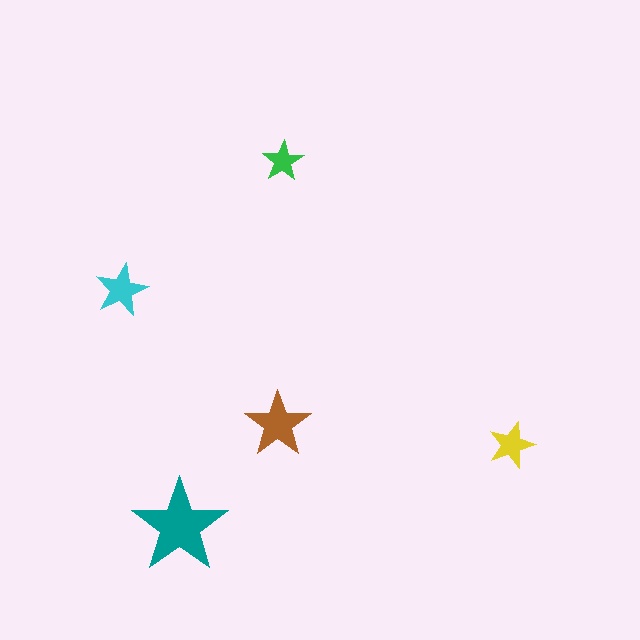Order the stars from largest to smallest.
the teal one, the brown one, the cyan one, the yellow one, the green one.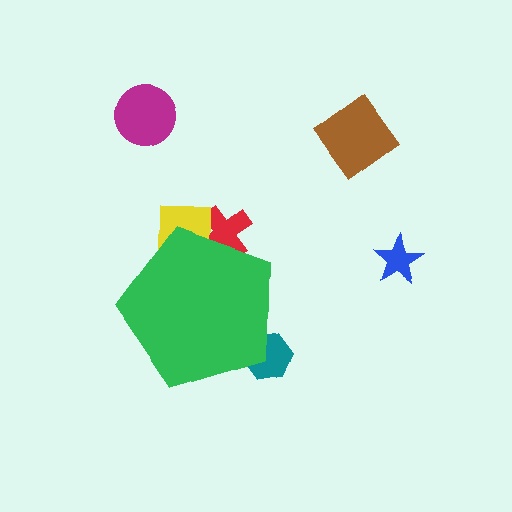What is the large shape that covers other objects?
A green pentagon.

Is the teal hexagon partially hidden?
Yes, the teal hexagon is partially hidden behind the green pentagon.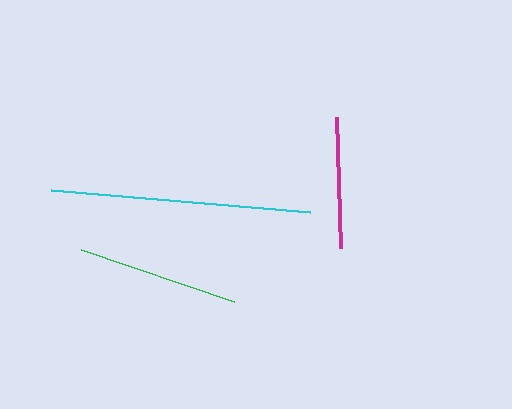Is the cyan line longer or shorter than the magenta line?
The cyan line is longer than the magenta line.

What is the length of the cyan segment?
The cyan segment is approximately 260 pixels long.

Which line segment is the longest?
The cyan line is the longest at approximately 260 pixels.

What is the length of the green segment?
The green segment is approximately 162 pixels long.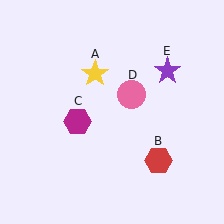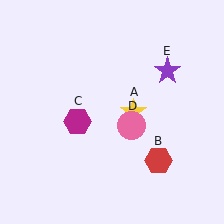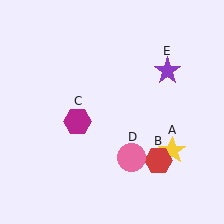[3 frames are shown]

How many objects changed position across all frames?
2 objects changed position: yellow star (object A), pink circle (object D).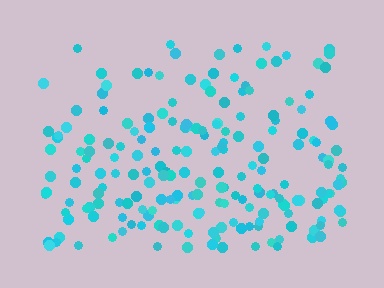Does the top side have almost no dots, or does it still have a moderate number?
Still a moderate number, just noticeably fewer than the bottom.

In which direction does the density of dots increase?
From top to bottom, with the bottom side densest.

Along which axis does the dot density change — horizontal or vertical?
Vertical.